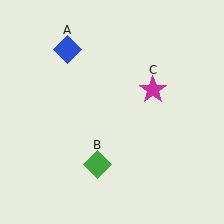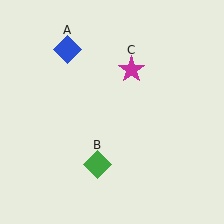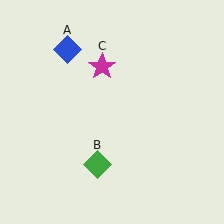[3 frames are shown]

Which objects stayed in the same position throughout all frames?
Blue diamond (object A) and green diamond (object B) remained stationary.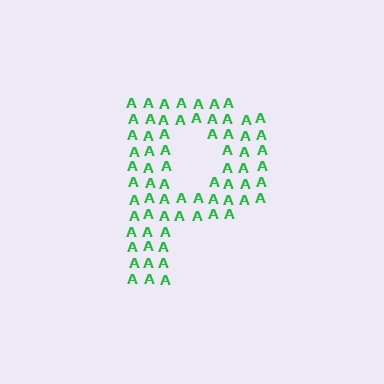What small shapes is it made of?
It is made of small letter A's.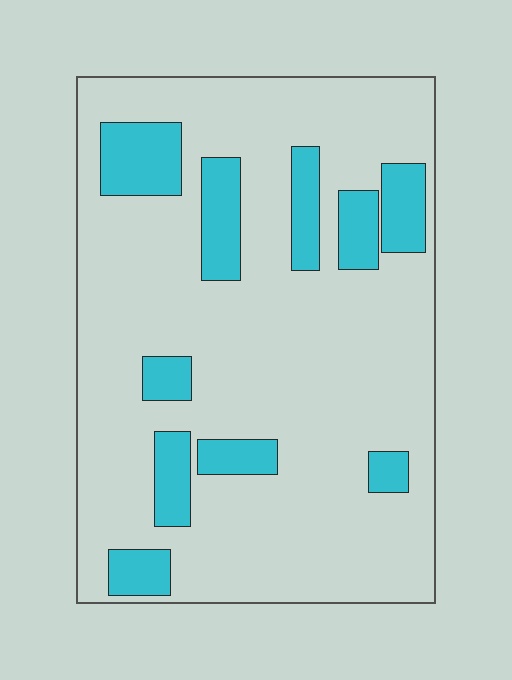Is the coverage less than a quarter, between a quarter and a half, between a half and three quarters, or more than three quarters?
Less than a quarter.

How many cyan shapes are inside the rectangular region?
10.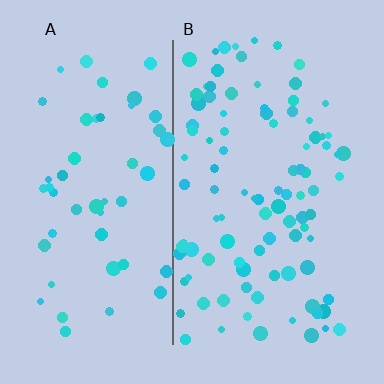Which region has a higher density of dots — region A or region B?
B (the right).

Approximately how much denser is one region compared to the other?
Approximately 1.9× — region B over region A.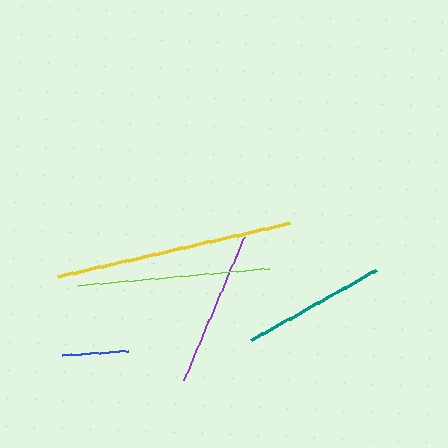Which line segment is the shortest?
The blue line is the shortest at approximately 66 pixels.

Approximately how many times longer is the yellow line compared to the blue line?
The yellow line is approximately 3.6 times the length of the blue line.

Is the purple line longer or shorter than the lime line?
The lime line is longer than the purple line.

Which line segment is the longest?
The yellow line is the longest at approximately 238 pixels.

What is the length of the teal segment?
The teal segment is approximately 144 pixels long.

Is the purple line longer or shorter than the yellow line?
The yellow line is longer than the purple line.